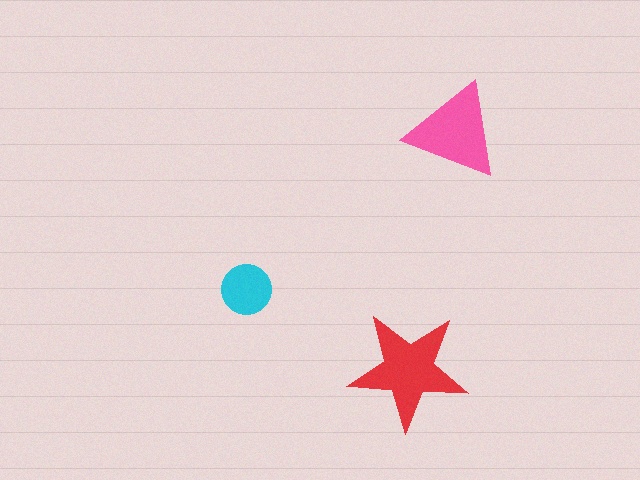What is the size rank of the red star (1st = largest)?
1st.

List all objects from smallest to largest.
The cyan circle, the pink triangle, the red star.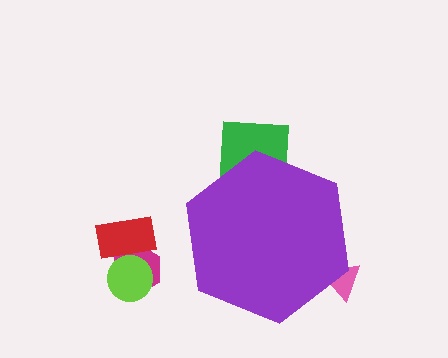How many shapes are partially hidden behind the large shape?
2 shapes are partially hidden.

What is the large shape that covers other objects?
A purple hexagon.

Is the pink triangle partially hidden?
Yes, the pink triangle is partially hidden behind the purple hexagon.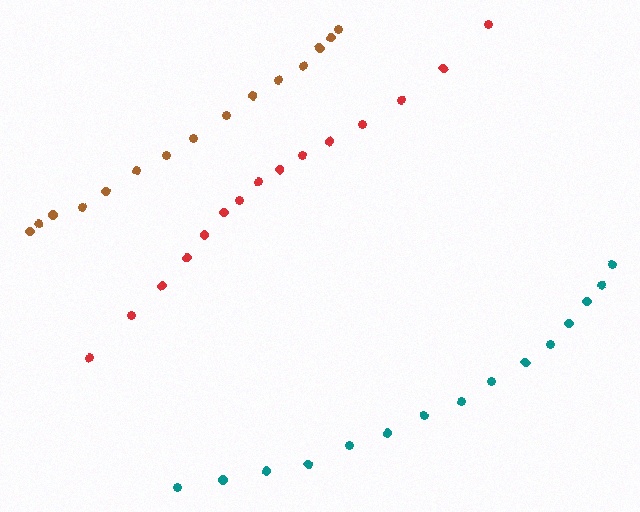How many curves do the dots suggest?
There are 3 distinct paths.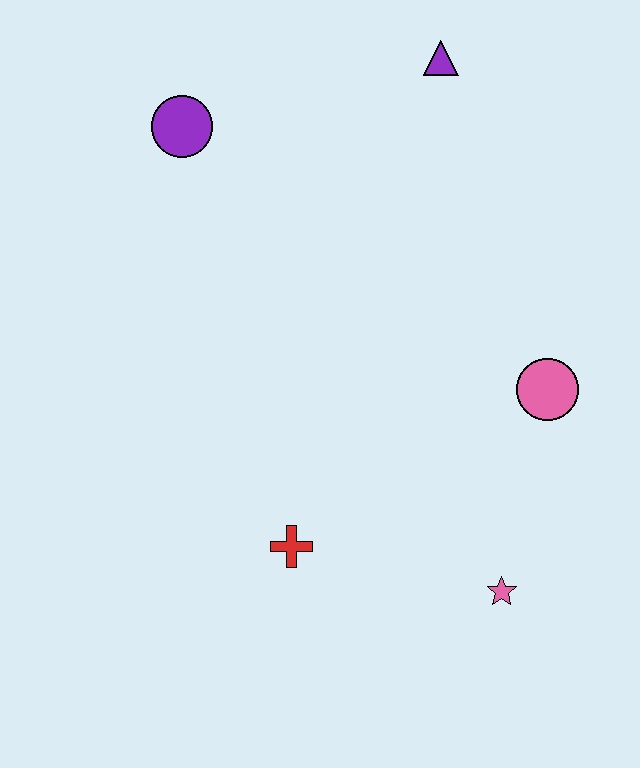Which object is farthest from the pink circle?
The purple circle is farthest from the pink circle.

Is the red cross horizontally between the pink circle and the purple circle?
Yes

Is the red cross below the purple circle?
Yes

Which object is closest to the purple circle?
The purple triangle is closest to the purple circle.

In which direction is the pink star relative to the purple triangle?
The pink star is below the purple triangle.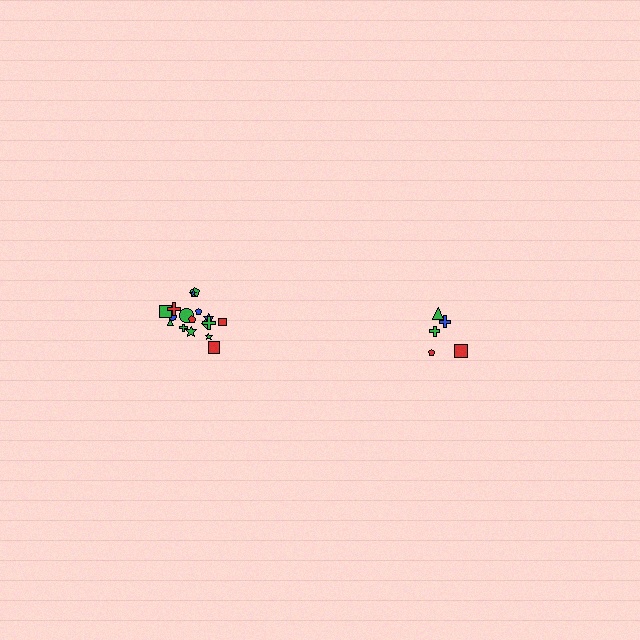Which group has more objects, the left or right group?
The left group.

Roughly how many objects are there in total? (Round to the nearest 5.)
Roughly 25 objects in total.